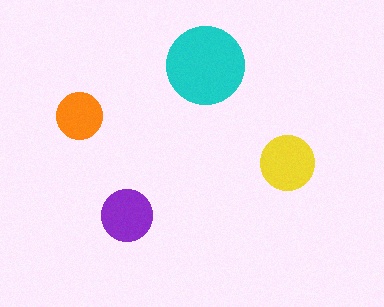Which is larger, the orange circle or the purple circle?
The purple one.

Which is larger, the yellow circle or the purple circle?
The yellow one.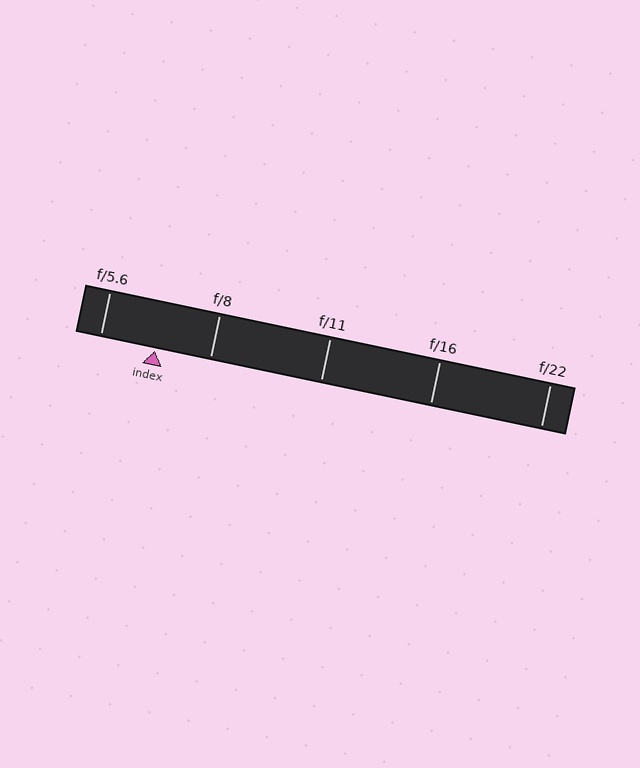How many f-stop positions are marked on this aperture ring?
There are 5 f-stop positions marked.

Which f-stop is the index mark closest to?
The index mark is closest to f/8.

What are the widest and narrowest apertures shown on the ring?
The widest aperture shown is f/5.6 and the narrowest is f/22.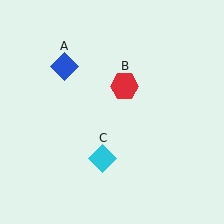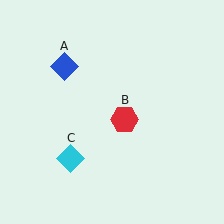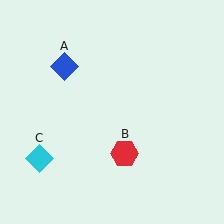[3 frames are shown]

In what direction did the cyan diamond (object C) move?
The cyan diamond (object C) moved left.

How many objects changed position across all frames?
2 objects changed position: red hexagon (object B), cyan diamond (object C).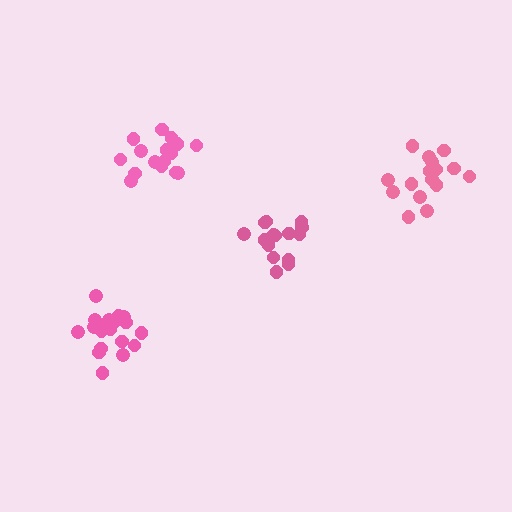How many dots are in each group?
Group 1: 16 dots, Group 2: 17 dots, Group 3: 20 dots, Group 4: 16 dots (69 total).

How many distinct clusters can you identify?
There are 4 distinct clusters.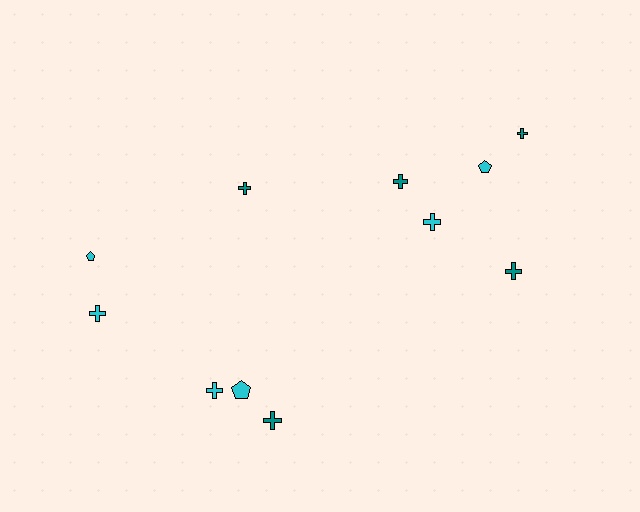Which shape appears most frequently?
Cross, with 8 objects.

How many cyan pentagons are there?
There are 3 cyan pentagons.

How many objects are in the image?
There are 11 objects.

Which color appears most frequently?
Cyan, with 6 objects.